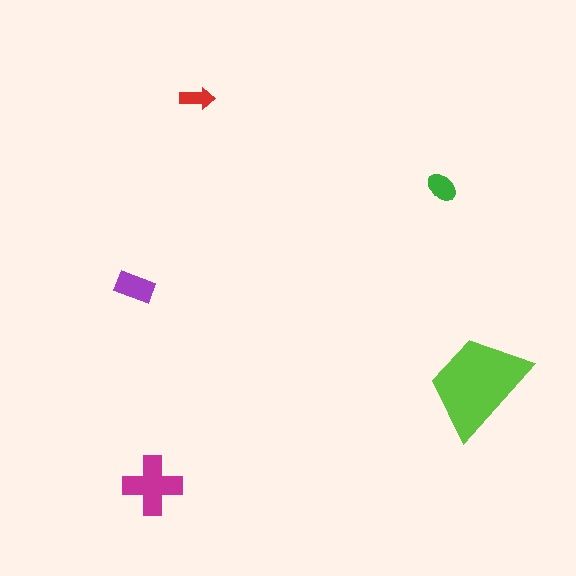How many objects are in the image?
There are 5 objects in the image.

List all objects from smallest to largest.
The red arrow, the green ellipse, the purple rectangle, the magenta cross, the lime trapezoid.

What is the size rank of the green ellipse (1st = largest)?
4th.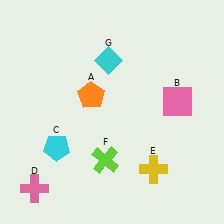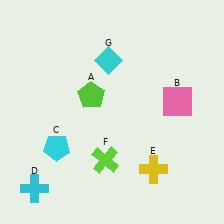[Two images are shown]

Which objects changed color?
A changed from orange to lime. D changed from pink to cyan.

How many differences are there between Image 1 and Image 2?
There are 2 differences between the two images.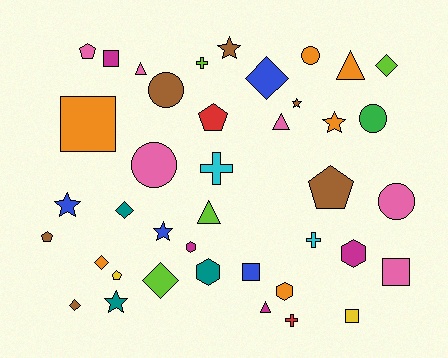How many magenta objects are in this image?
There are 4 magenta objects.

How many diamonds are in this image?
There are 6 diamonds.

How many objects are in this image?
There are 40 objects.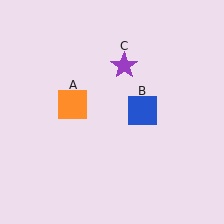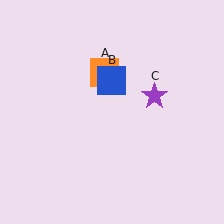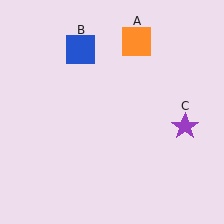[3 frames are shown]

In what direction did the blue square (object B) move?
The blue square (object B) moved up and to the left.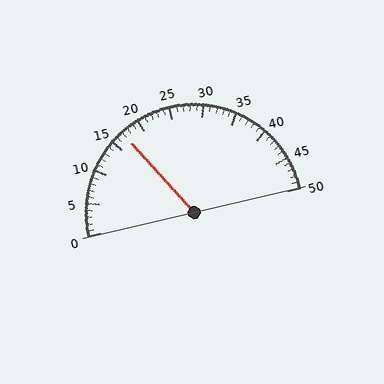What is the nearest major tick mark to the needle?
The nearest major tick mark is 15.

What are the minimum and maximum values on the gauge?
The gauge ranges from 0 to 50.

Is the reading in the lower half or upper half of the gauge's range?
The reading is in the lower half of the range (0 to 50).